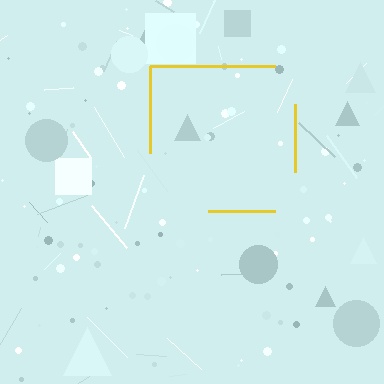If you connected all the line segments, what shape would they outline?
They would outline a square.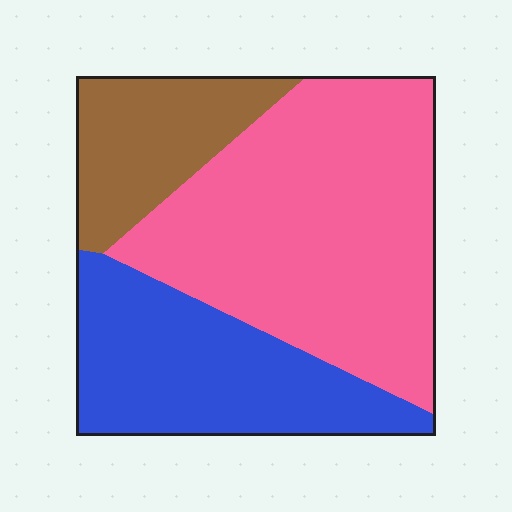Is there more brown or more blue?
Blue.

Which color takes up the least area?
Brown, at roughly 20%.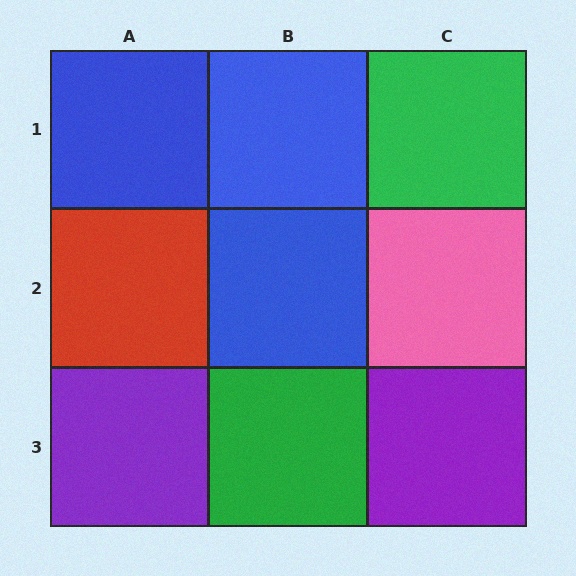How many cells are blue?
3 cells are blue.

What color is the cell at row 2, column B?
Blue.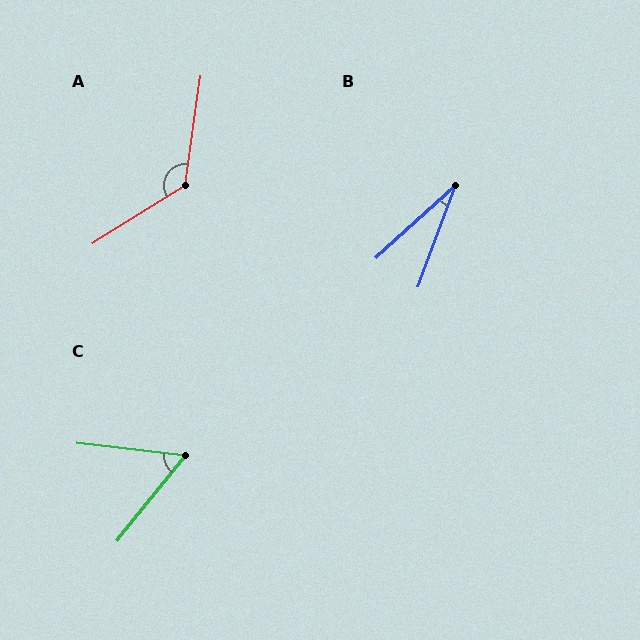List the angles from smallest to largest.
B (27°), C (58°), A (130°).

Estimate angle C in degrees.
Approximately 58 degrees.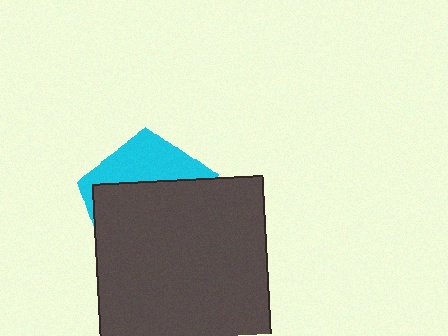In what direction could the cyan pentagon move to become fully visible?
The cyan pentagon could move up. That would shift it out from behind the dark gray rectangle entirely.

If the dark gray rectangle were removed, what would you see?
You would see the complete cyan pentagon.